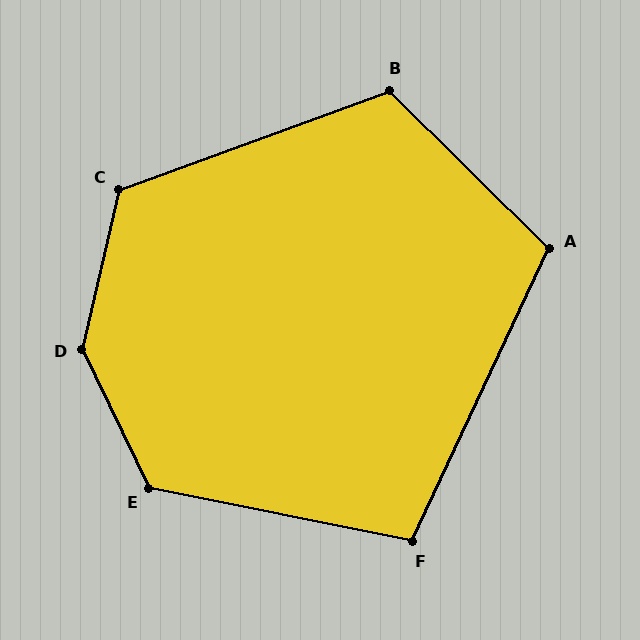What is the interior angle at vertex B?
Approximately 115 degrees (obtuse).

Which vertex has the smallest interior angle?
F, at approximately 104 degrees.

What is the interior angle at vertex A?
Approximately 110 degrees (obtuse).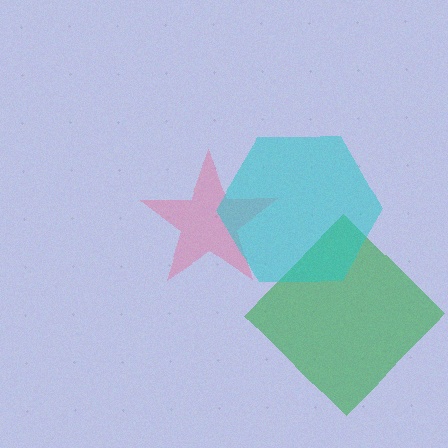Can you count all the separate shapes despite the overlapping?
Yes, there are 3 separate shapes.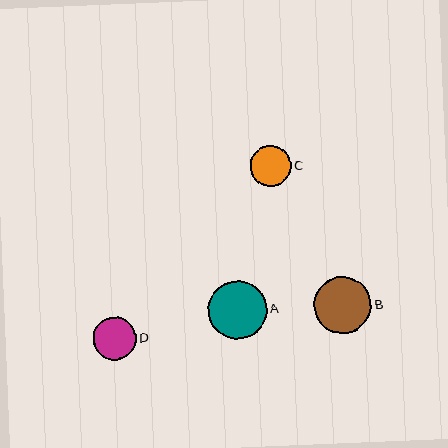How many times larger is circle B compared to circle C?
Circle B is approximately 1.4 times the size of circle C.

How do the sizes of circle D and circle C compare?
Circle D and circle C are approximately the same size.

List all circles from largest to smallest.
From largest to smallest: A, B, D, C.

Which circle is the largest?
Circle A is the largest with a size of approximately 58 pixels.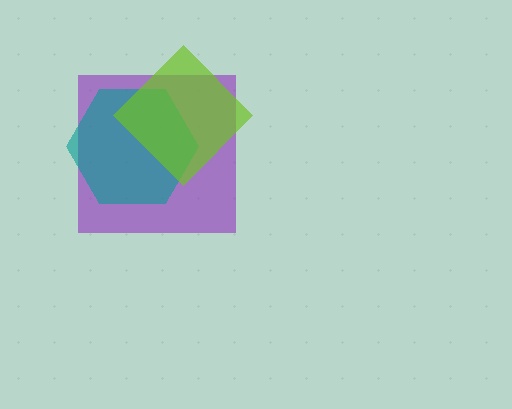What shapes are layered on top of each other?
The layered shapes are: a purple square, a teal hexagon, a lime diamond.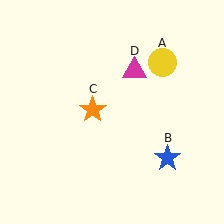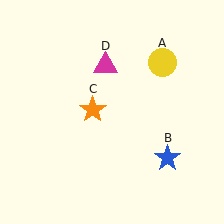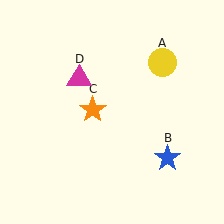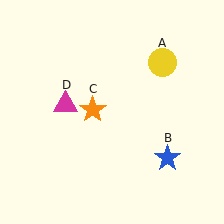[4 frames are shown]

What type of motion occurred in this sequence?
The magenta triangle (object D) rotated counterclockwise around the center of the scene.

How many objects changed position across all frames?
1 object changed position: magenta triangle (object D).